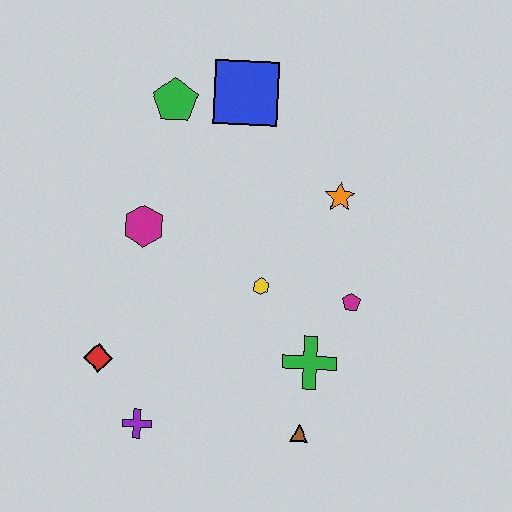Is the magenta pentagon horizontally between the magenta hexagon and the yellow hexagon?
No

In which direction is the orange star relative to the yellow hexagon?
The orange star is above the yellow hexagon.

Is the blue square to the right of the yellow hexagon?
No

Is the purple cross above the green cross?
No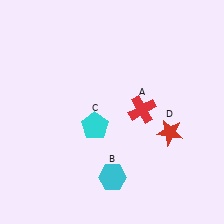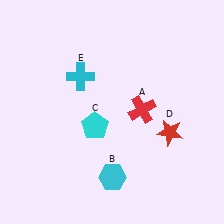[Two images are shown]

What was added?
A cyan cross (E) was added in Image 2.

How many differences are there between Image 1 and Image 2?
There is 1 difference between the two images.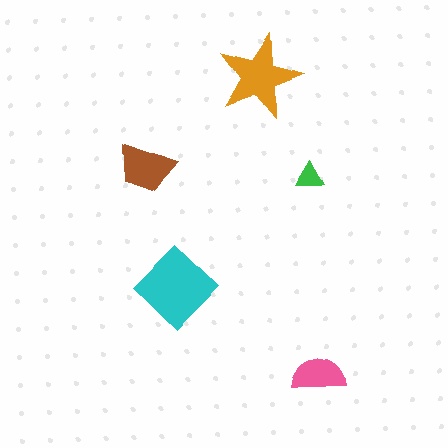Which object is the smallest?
The green triangle.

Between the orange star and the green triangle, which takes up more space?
The orange star.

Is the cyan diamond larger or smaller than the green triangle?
Larger.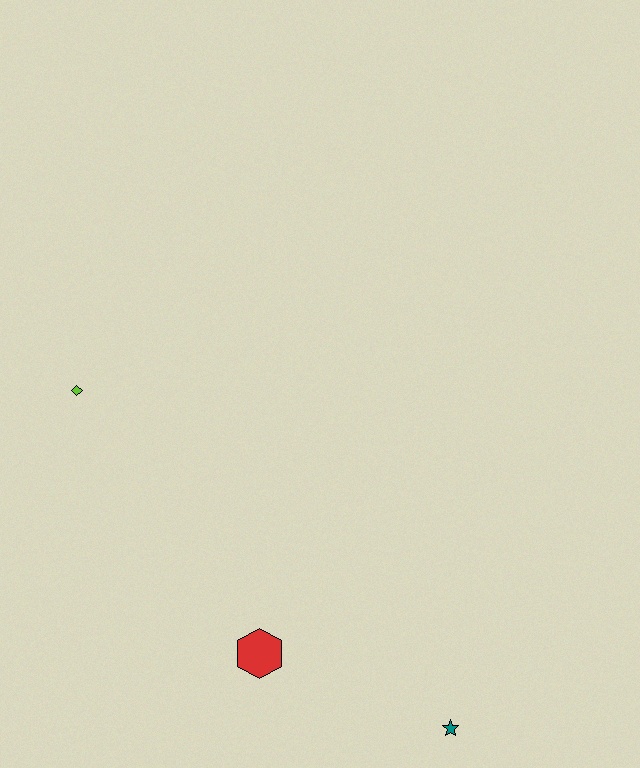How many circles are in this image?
There are no circles.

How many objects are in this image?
There are 3 objects.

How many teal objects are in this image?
There is 1 teal object.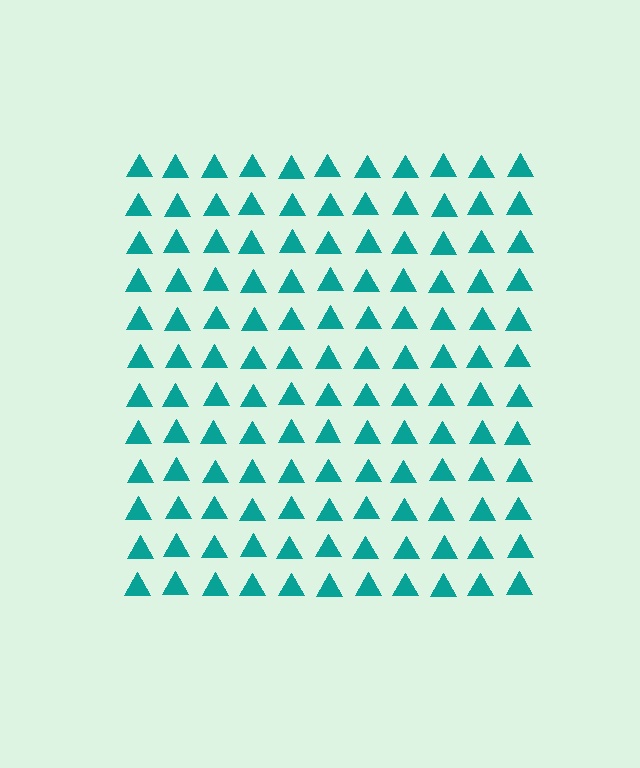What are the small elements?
The small elements are triangles.